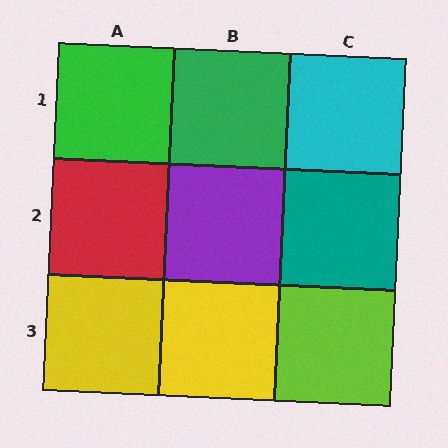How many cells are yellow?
2 cells are yellow.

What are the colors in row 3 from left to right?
Yellow, yellow, lime.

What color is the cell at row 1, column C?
Cyan.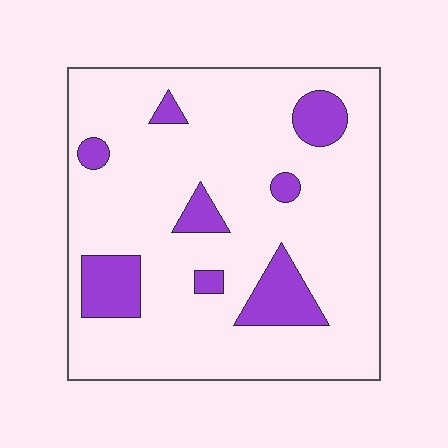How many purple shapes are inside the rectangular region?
8.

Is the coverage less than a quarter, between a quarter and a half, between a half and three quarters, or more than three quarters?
Less than a quarter.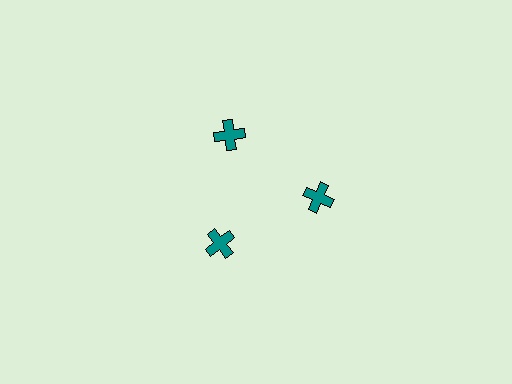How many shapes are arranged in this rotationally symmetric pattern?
There are 3 shapes, arranged in 3 groups of 1.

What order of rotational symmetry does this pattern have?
This pattern has 3-fold rotational symmetry.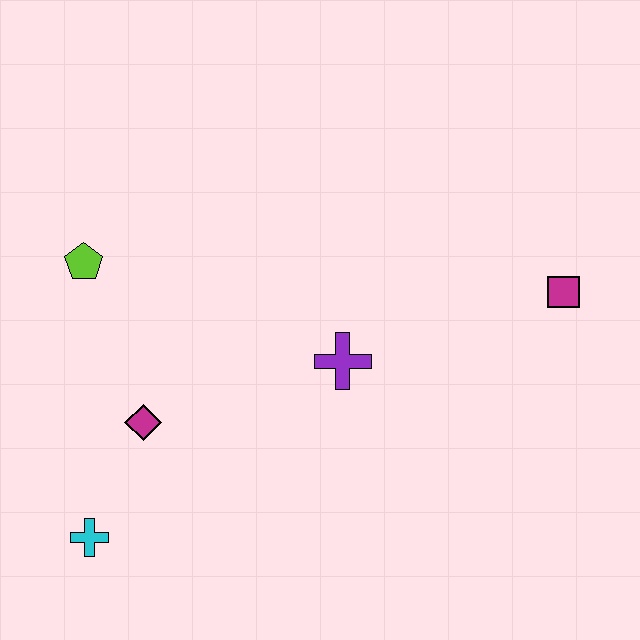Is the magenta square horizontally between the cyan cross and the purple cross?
No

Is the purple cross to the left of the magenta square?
Yes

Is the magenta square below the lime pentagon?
Yes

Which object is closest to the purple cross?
The magenta diamond is closest to the purple cross.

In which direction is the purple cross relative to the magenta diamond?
The purple cross is to the right of the magenta diamond.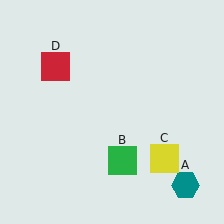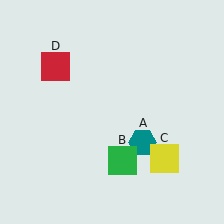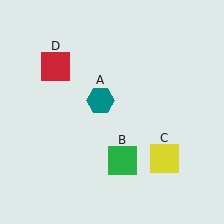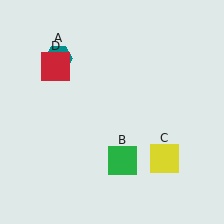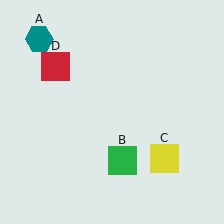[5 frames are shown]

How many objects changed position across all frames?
1 object changed position: teal hexagon (object A).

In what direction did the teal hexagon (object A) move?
The teal hexagon (object A) moved up and to the left.